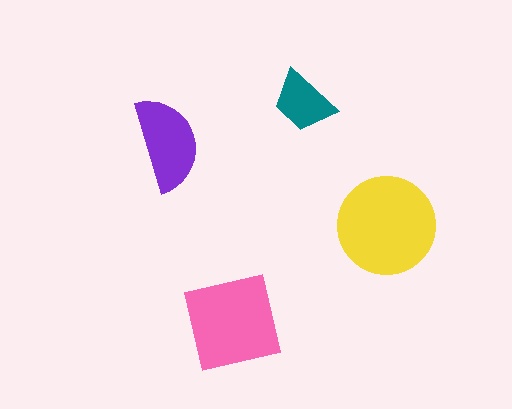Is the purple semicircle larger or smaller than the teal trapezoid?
Larger.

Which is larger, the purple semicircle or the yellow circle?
The yellow circle.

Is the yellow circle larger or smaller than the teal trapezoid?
Larger.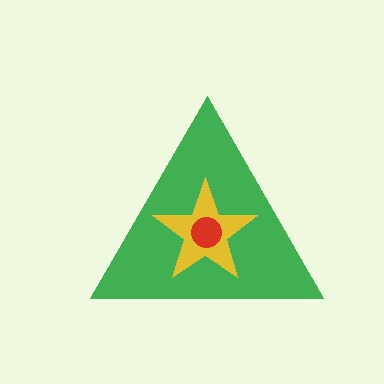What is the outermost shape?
The green triangle.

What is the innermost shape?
The red circle.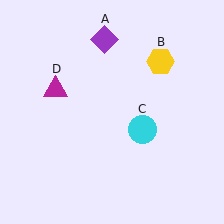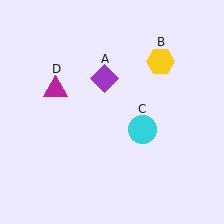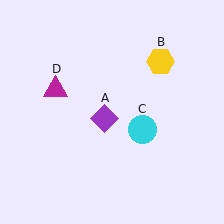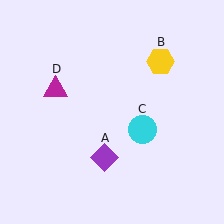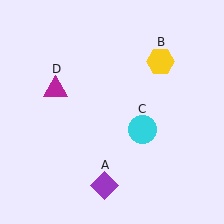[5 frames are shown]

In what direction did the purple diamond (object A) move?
The purple diamond (object A) moved down.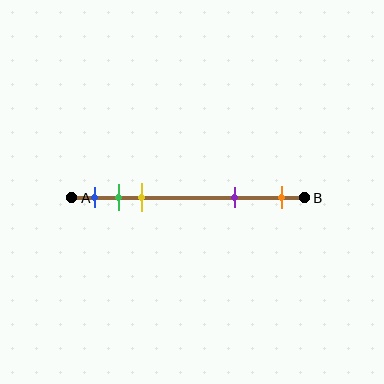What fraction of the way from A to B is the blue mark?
The blue mark is approximately 10% (0.1) of the way from A to B.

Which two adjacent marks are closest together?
The green and yellow marks are the closest adjacent pair.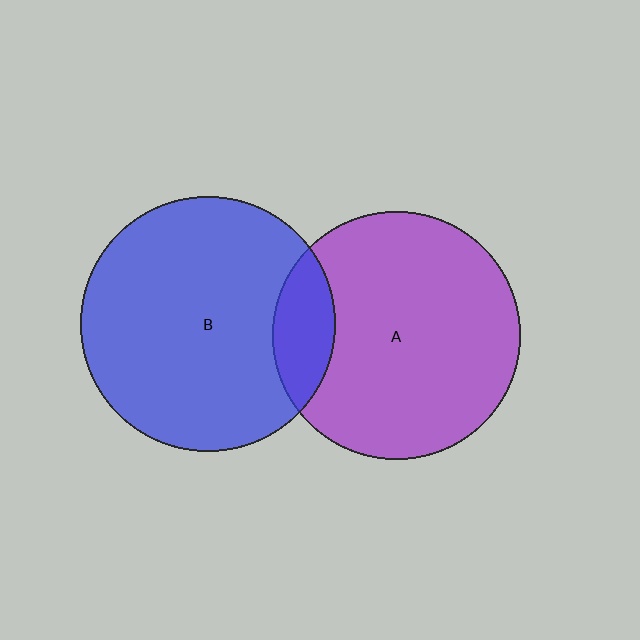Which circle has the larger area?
Circle B (blue).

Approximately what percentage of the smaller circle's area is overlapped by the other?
Approximately 15%.